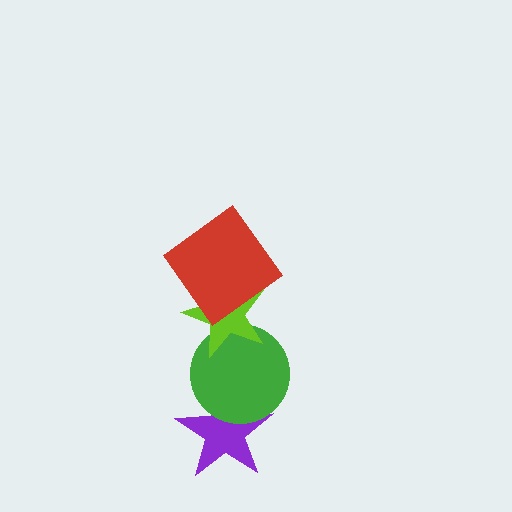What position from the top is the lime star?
The lime star is 2nd from the top.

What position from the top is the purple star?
The purple star is 4th from the top.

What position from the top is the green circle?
The green circle is 3rd from the top.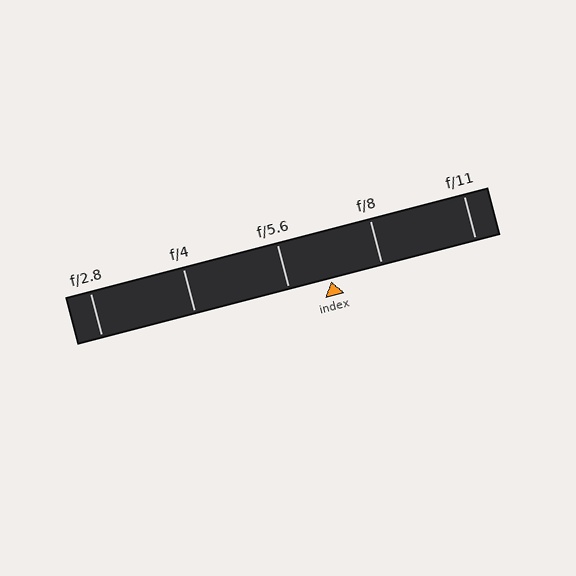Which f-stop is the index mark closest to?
The index mark is closest to f/5.6.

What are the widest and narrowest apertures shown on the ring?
The widest aperture shown is f/2.8 and the narrowest is f/11.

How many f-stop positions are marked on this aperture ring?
There are 5 f-stop positions marked.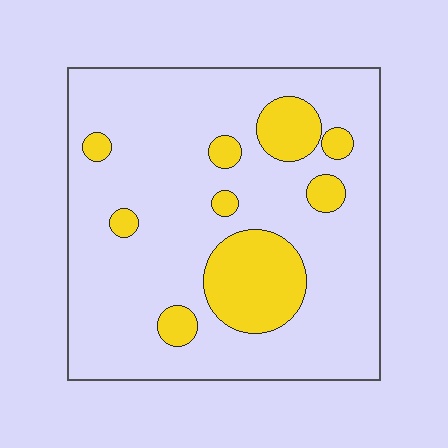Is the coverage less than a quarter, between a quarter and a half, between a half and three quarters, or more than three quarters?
Less than a quarter.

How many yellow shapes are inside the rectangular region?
9.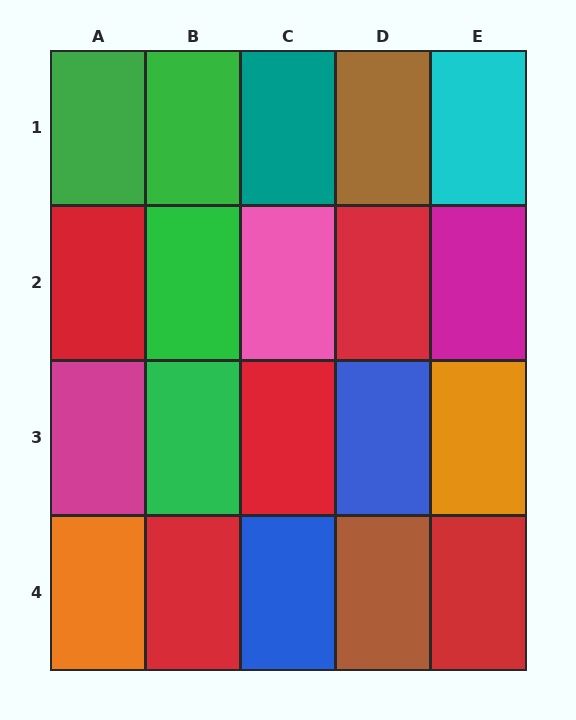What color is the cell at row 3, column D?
Blue.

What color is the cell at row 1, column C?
Teal.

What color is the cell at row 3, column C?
Red.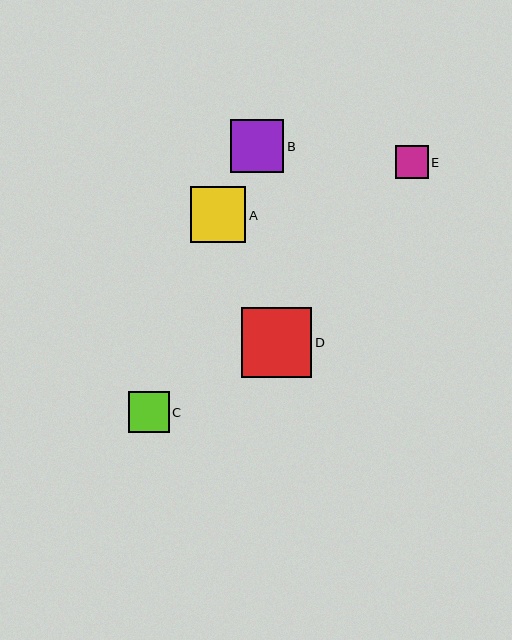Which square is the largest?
Square D is the largest with a size of approximately 70 pixels.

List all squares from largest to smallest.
From largest to smallest: D, A, B, C, E.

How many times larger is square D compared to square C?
Square D is approximately 1.7 times the size of square C.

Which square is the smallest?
Square E is the smallest with a size of approximately 33 pixels.